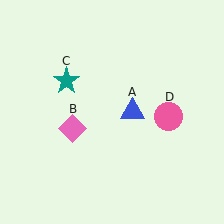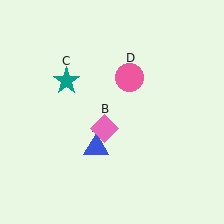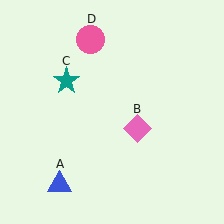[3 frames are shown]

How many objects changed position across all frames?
3 objects changed position: blue triangle (object A), pink diamond (object B), pink circle (object D).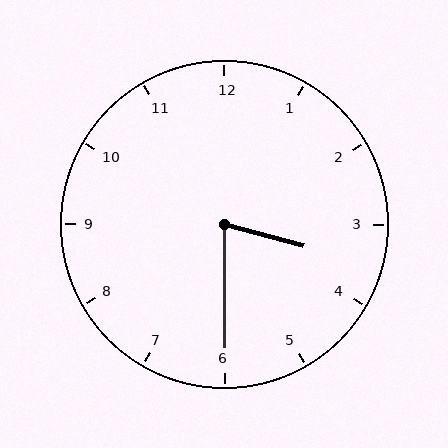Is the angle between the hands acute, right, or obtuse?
It is acute.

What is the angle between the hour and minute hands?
Approximately 75 degrees.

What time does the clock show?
3:30.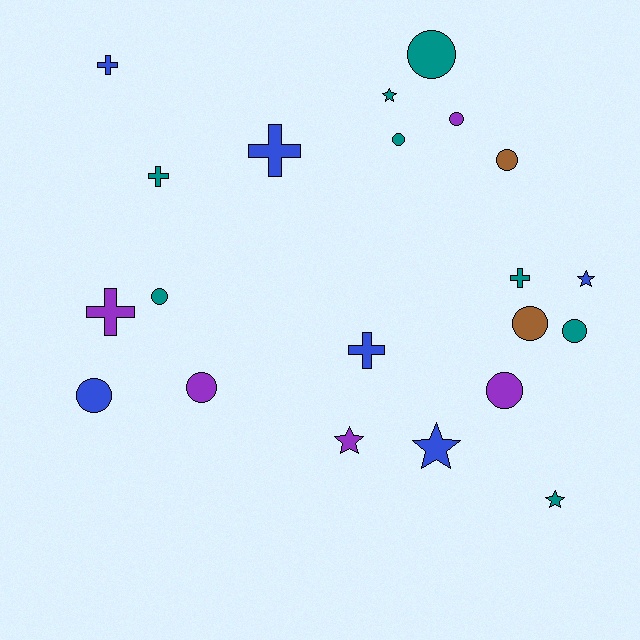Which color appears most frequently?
Teal, with 8 objects.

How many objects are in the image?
There are 21 objects.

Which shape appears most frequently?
Circle, with 10 objects.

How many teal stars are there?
There are 2 teal stars.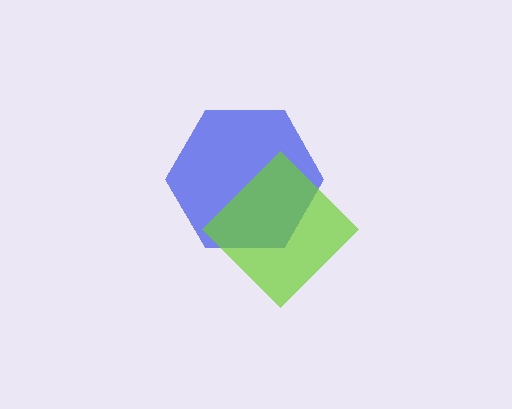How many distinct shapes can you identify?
There are 2 distinct shapes: a blue hexagon, a lime diamond.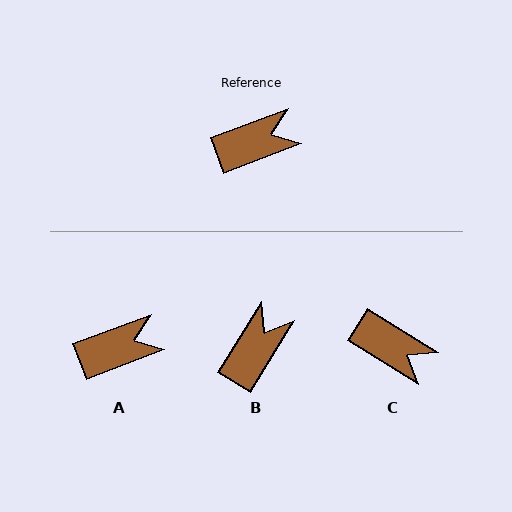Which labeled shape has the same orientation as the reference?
A.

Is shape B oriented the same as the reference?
No, it is off by about 37 degrees.